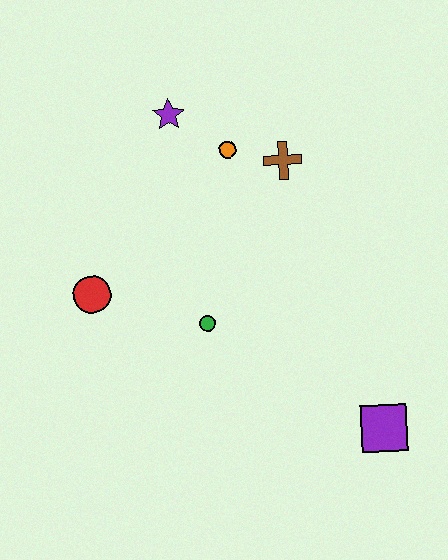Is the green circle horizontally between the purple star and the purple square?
Yes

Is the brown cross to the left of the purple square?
Yes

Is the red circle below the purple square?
No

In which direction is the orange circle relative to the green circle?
The orange circle is above the green circle.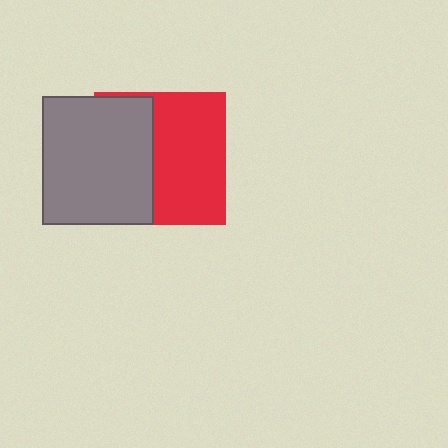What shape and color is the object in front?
The object in front is a gray rectangle.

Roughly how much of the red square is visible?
About half of it is visible (roughly 56%).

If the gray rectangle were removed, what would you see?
You would see the complete red square.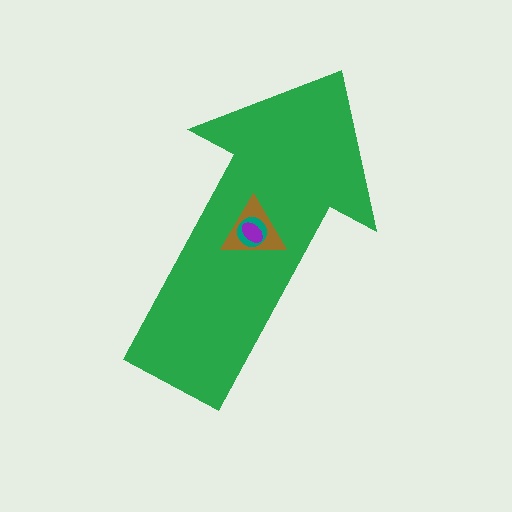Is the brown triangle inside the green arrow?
Yes.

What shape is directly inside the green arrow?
The brown triangle.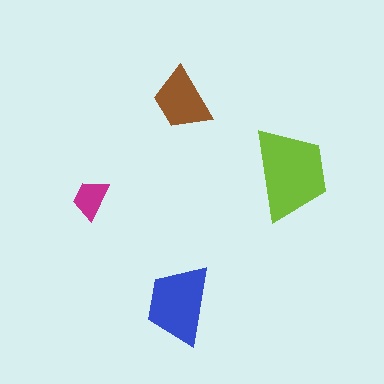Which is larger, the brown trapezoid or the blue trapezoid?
The blue one.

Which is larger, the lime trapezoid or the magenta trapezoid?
The lime one.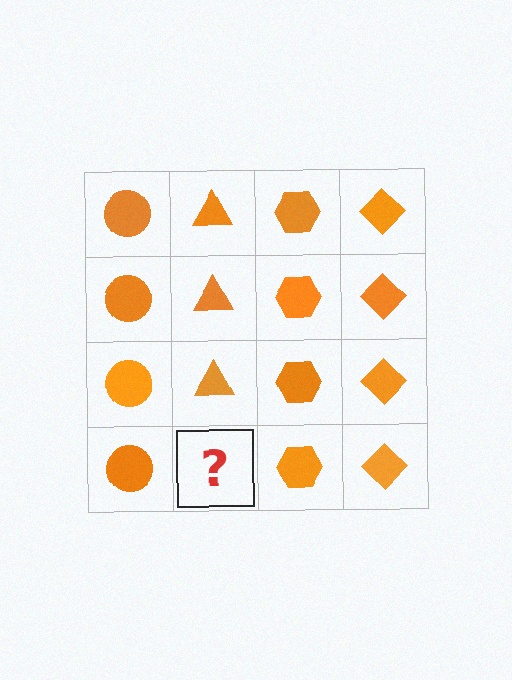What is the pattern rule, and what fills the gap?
The rule is that each column has a consistent shape. The gap should be filled with an orange triangle.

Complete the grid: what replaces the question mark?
The question mark should be replaced with an orange triangle.